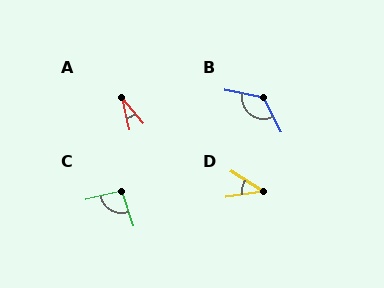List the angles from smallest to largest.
A (28°), D (41°), C (96°), B (127°).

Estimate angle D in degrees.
Approximately 41 degrees.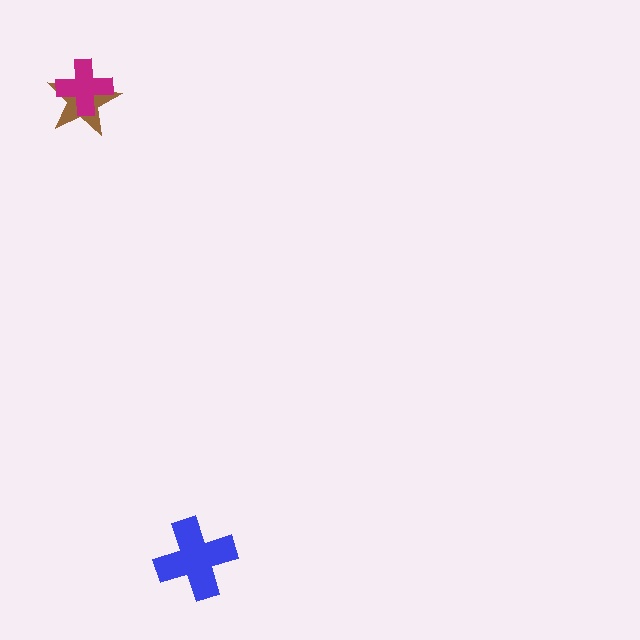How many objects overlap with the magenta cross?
1 object overlaps with the magenta cross.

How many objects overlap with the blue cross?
0 objects overlap with the blue cross.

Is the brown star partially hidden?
Yes, it is partially covered by another shape.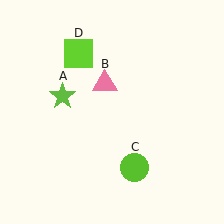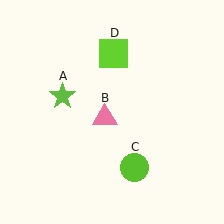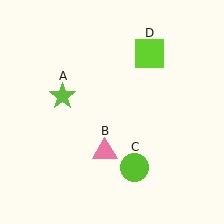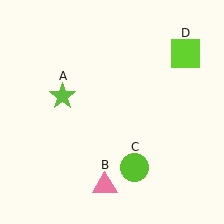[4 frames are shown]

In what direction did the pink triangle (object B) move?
The pink triangle (object B) moved down.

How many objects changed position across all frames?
2 objects changed position: pink triangle (object B), lime square (object D).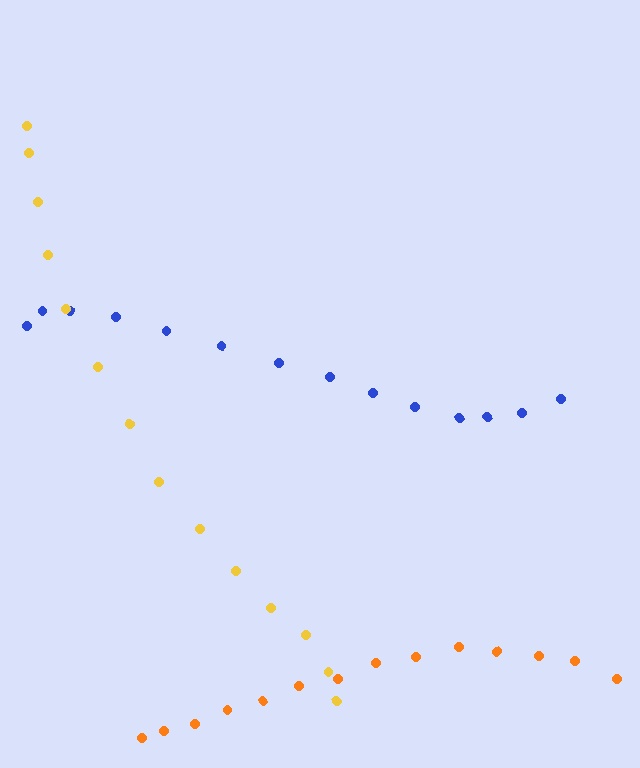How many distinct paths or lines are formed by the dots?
There are 3 distinct paths.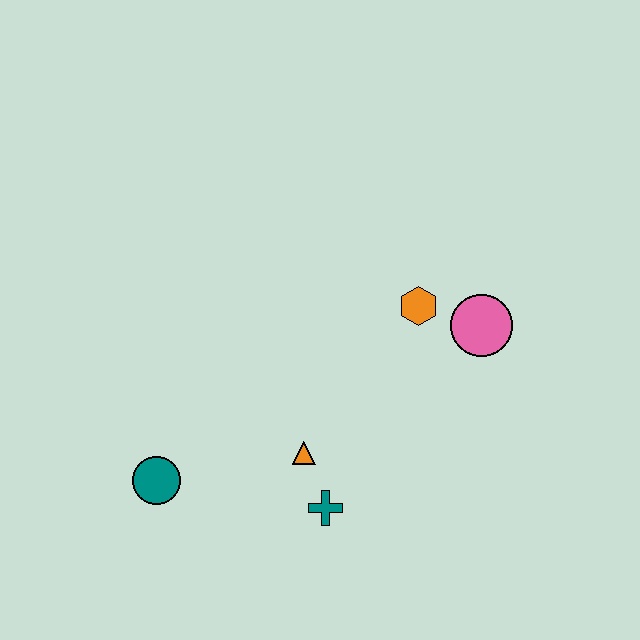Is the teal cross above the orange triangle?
No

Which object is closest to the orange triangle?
The teal cross is closest to the orange triangle.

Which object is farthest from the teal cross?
The pink circle is farthest from the teal cross.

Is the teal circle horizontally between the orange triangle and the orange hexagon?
No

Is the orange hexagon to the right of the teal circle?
Yes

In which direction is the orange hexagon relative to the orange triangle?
The orange hexagon is above the orange triangle.